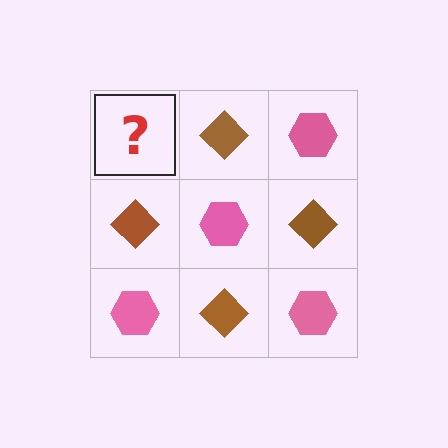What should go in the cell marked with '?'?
The missing cell should contain a pink hexagon.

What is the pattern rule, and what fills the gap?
The rule is that it alternates pink hexagon and brown diamond in a checkerboard pattern. The gap should be filled with a pink hexagon.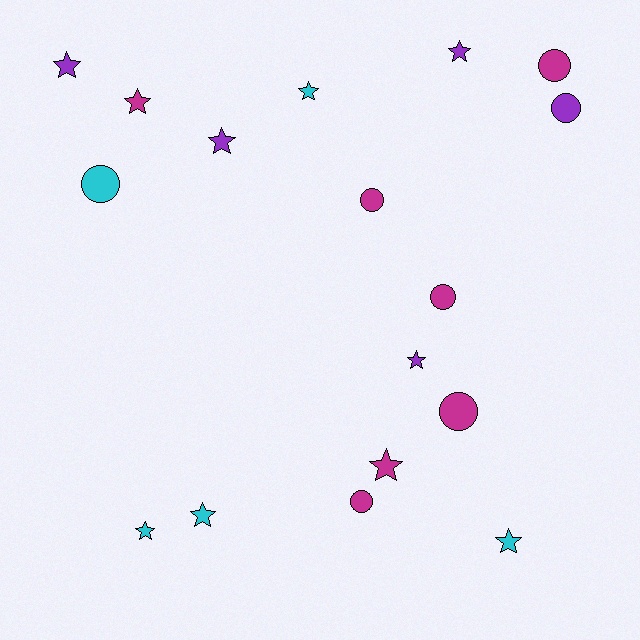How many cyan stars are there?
There are 4 cyan stars.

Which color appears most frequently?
Magenta, with 7 objects.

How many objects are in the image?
There are 17 objects.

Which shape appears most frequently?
Star, with 10 objects.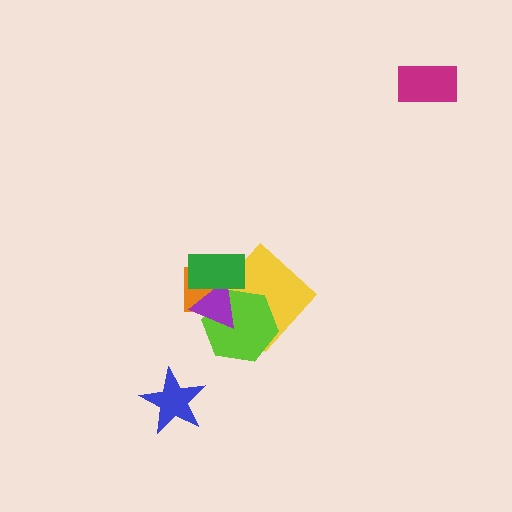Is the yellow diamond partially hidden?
Yes, it is partially covered by another shape.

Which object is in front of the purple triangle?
The green rectangle is in front of the purple triangle.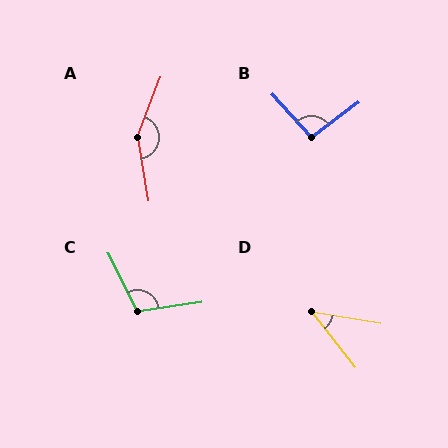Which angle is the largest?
A, at approximately 149 degrees.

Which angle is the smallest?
D, at approximately 43 degrees.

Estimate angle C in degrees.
Approximately 108 degrees.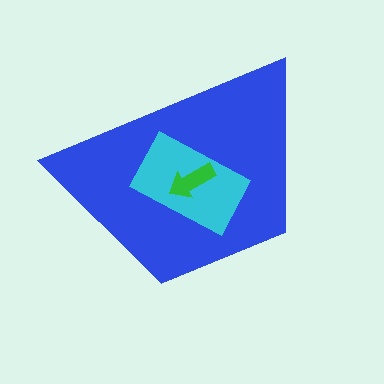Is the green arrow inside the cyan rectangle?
Yes.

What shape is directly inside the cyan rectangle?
The green arrow.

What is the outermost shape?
The blue trapezoid.